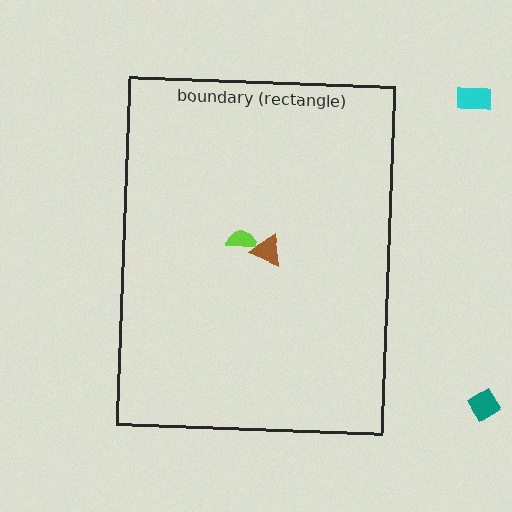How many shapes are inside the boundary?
2 inside, 2 outside.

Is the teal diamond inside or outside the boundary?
Outside.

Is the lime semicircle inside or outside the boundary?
Inside.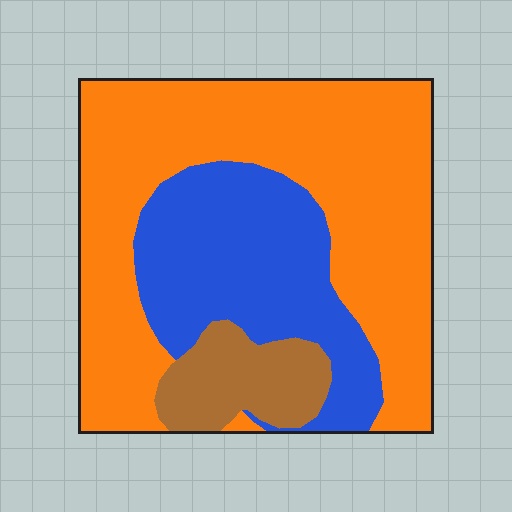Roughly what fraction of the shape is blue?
Blue takes up between a quarter and a half of the shape.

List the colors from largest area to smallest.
From largest to smallest: orange, blue, brown.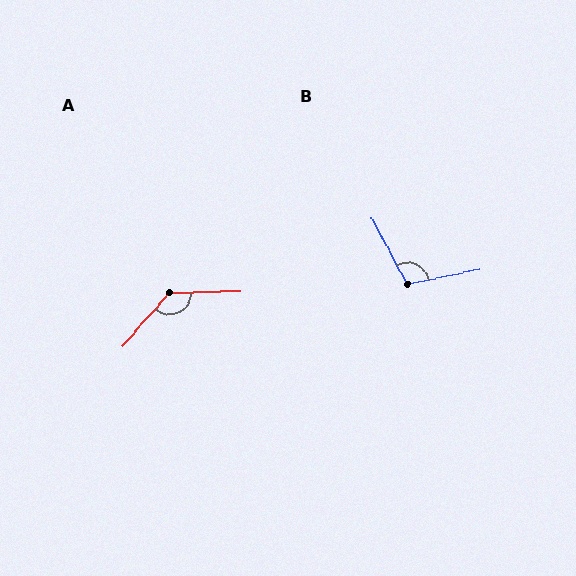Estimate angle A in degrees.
Approximately 133 degrees.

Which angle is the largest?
A, at approximately 133 degrees.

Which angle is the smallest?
B, at approximately 106 degrees.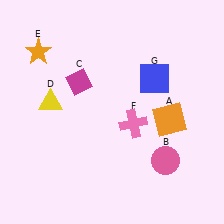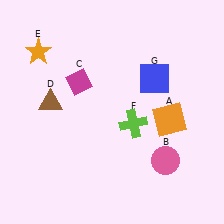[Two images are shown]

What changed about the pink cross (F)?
In Image 1, F is pink. In Image 2, it changed to lime.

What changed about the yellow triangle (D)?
In Image 1, D is yellow. In Image 2, it changed to brown.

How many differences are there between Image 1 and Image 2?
There are 2 differences between the two images.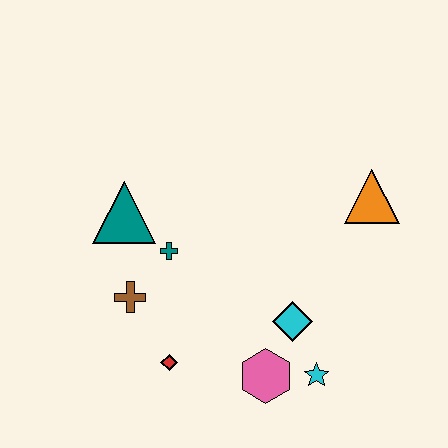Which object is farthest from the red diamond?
The orange triangle is farthest from the red diamond.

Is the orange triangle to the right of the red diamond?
Yes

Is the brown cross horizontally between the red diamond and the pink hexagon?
No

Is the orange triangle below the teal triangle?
No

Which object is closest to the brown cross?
The teal cross is closest to the brown cross.